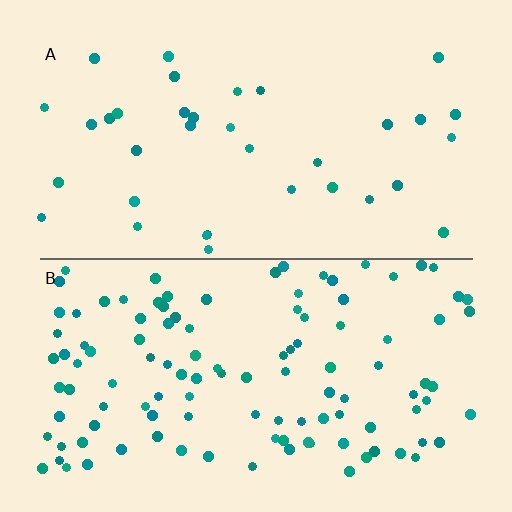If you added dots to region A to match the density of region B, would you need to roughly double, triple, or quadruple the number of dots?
Approximately triple.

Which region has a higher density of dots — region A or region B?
B (the bottom).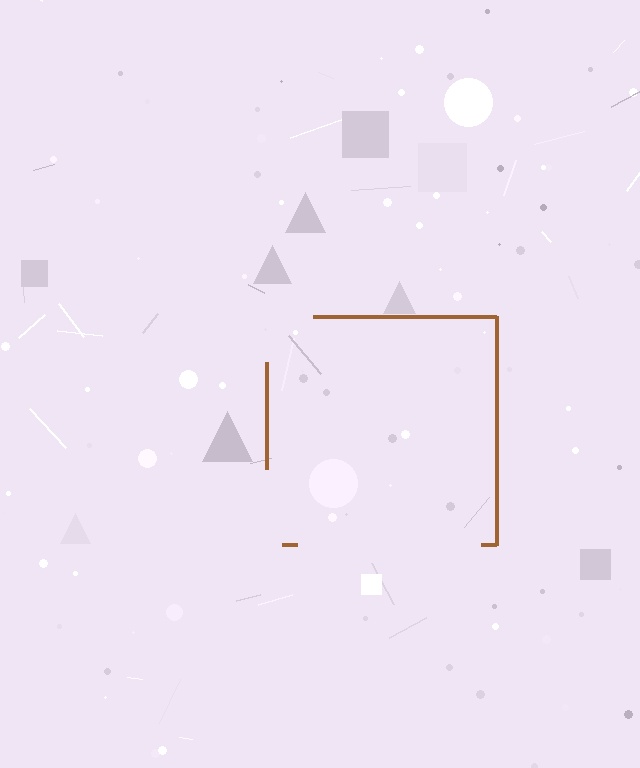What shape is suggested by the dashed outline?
The dashed outline suggests a square.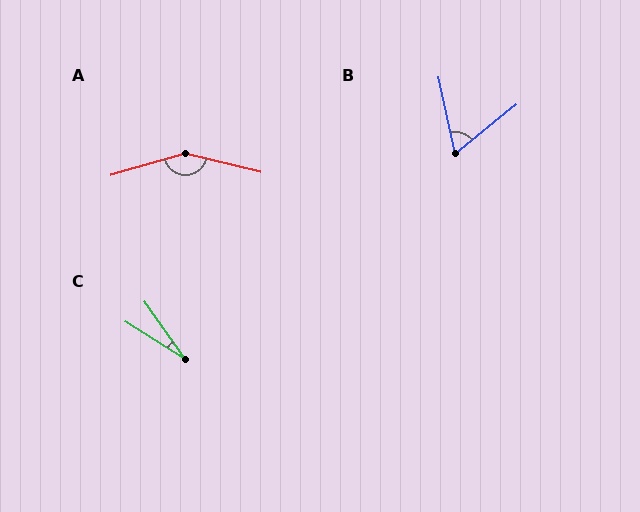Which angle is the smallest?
C, at approximately 23 degrees.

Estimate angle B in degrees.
Approximately 63 degrees.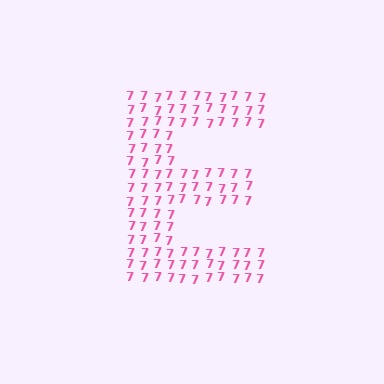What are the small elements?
The small elements are digit 7's.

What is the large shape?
The large shape is the letter E.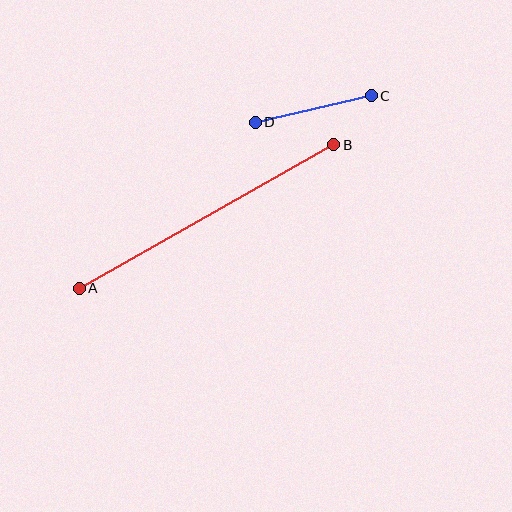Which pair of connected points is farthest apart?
Points A and B are farthest apart.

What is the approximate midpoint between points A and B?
The midpoint is at approximately (206, 217) pixels.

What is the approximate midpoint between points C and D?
The midpoint is at approximately (313, 109) pixels.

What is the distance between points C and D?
The distance is approximately 119 pixels.